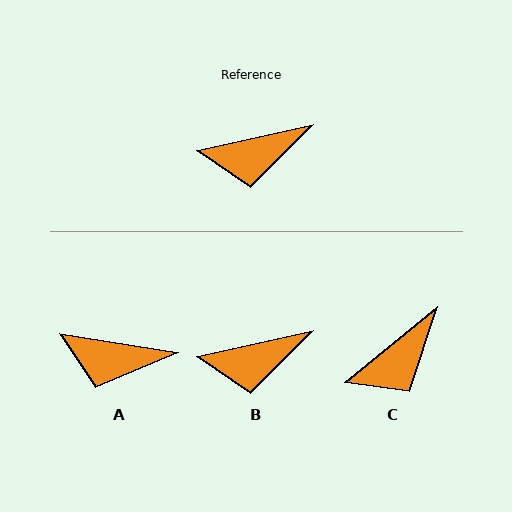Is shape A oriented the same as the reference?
No, it is off by about 22 degrees.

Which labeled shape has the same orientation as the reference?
B.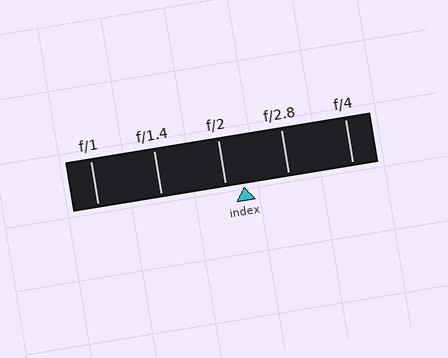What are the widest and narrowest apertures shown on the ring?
The widest aperture shown is f/1 and the narrowest is f/4.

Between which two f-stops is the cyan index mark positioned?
The index mark is between f/2 and f/2.8.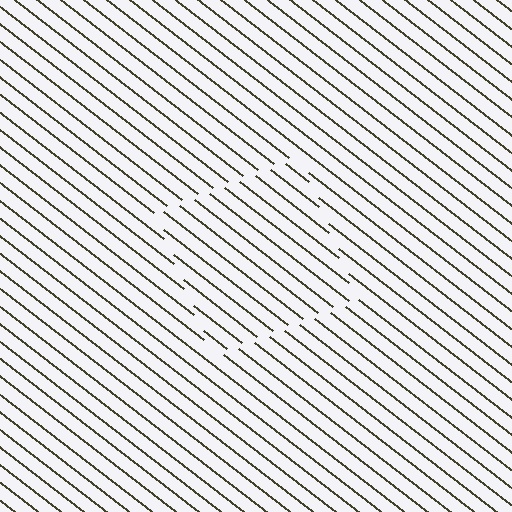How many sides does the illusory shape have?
4 sides — the line-ends trace a square.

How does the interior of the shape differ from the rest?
The interior of the shape contains the same grating, shifted by half a period — the contour is defined by the phase discontinuity where line-ends from the inner and outer gratings abut.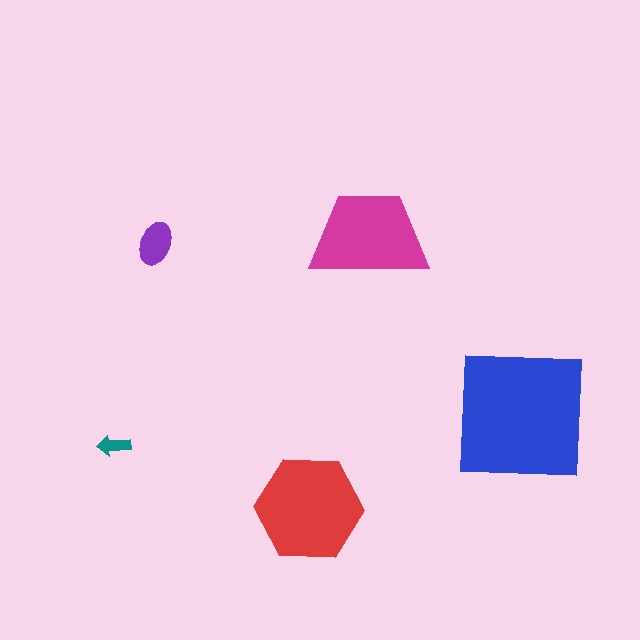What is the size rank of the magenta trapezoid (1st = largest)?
3rd.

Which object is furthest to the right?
The blue square is rightmost.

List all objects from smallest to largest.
The teal arrow, the purple ellipse, the magenta trapezoid, the red hexagon, the blue square.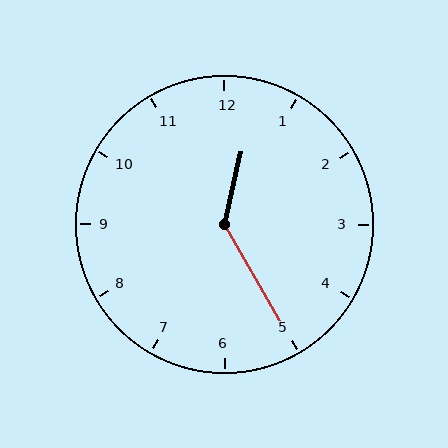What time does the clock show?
12:25.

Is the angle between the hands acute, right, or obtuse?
It is obtuse.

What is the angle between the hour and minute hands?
Approximately 138 degrees.